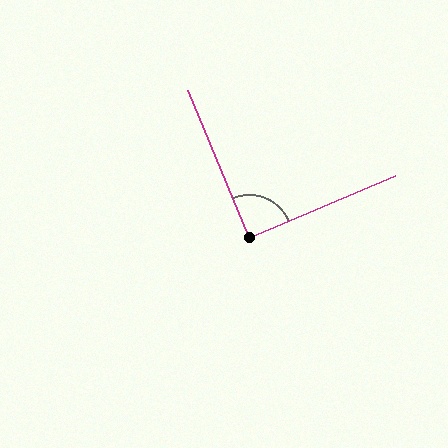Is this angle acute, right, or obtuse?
It is approximately a right angle.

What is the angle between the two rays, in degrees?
Approximately 90 degrees.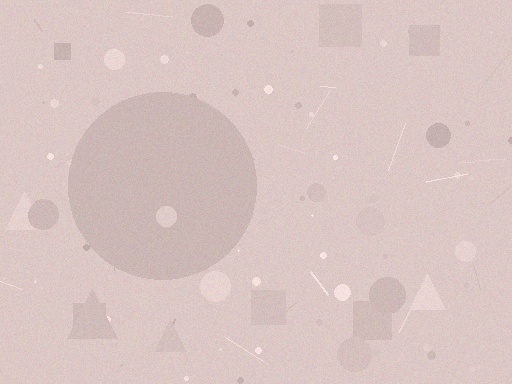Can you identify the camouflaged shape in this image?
The camouflaged shape is a circle.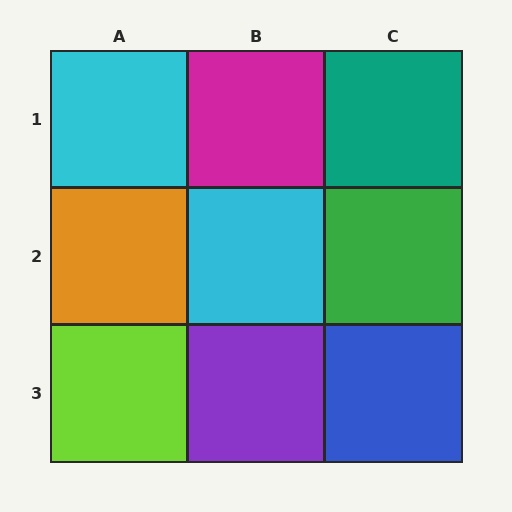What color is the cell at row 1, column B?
Magenta.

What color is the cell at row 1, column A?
Cyan.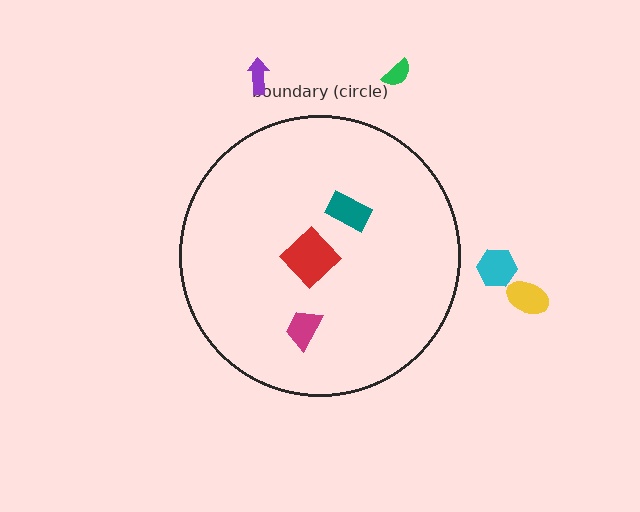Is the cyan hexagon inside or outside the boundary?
Outside.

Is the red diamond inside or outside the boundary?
Inside.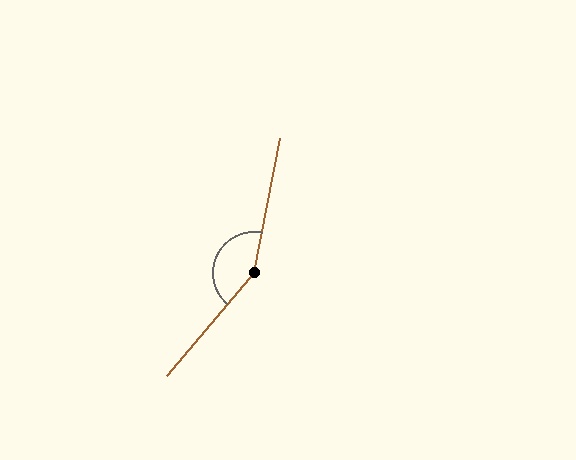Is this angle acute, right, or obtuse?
It is obtuse.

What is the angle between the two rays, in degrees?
Approximately 151 degrees.